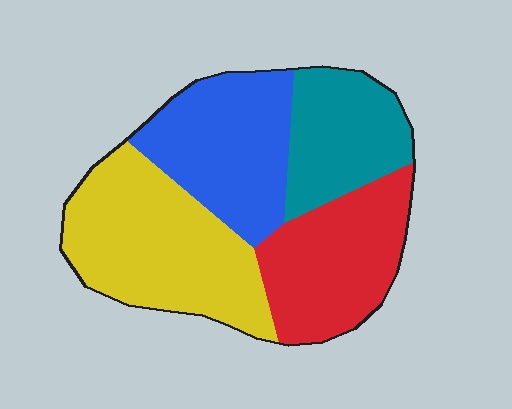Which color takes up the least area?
Teal, at roughly 20%.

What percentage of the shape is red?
Red takes up about one quarter (1/4) of the shape.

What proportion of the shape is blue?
Blue takes up between a sixth and a third of the shape.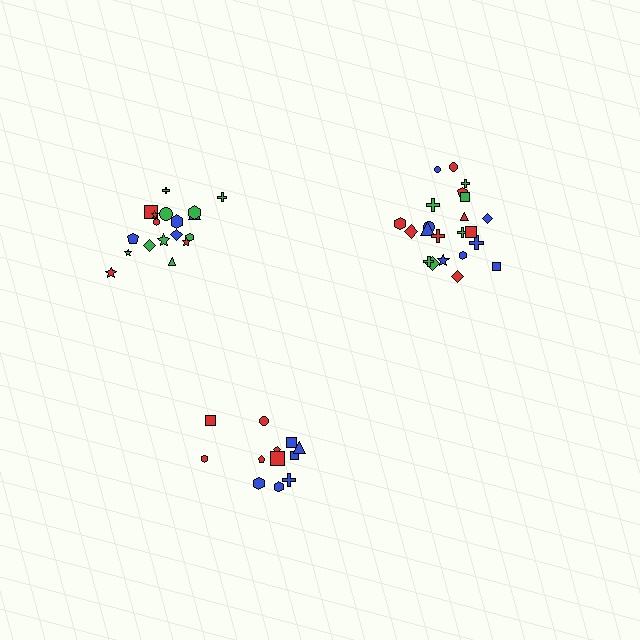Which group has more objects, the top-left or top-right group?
The top-right group.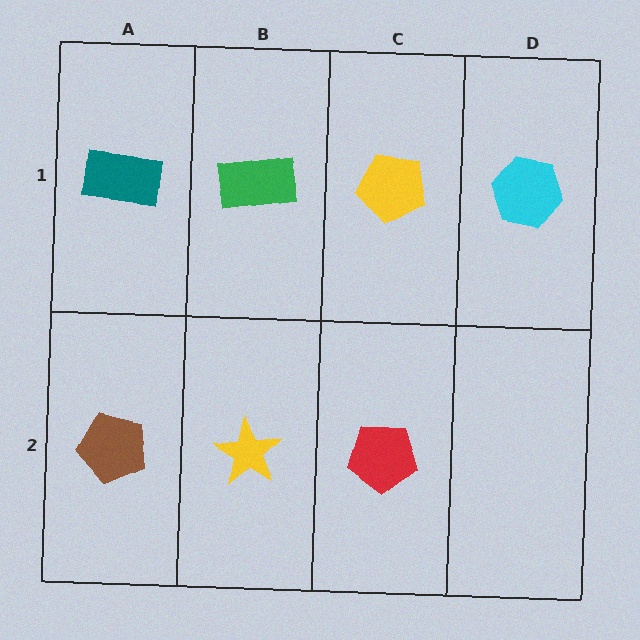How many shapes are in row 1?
4 shapes.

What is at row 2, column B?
A yellow star.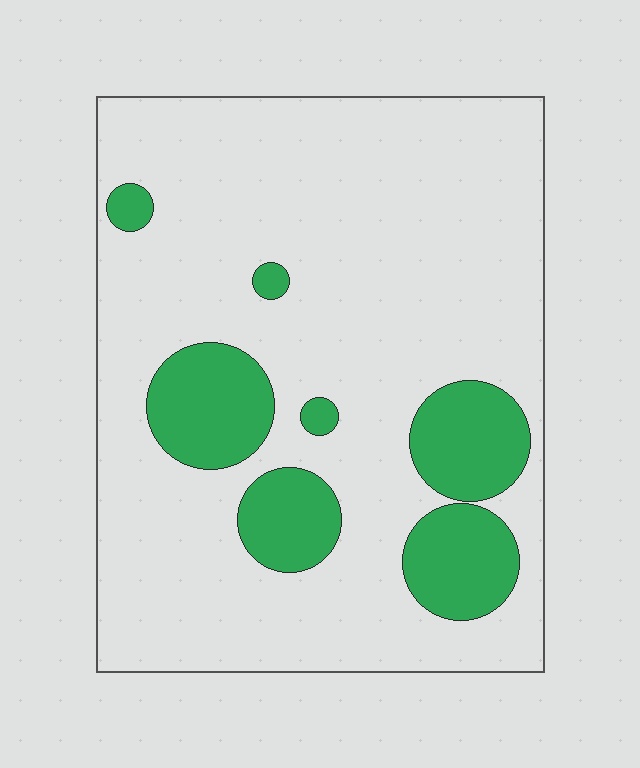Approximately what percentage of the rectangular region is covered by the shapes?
Approximately 20%.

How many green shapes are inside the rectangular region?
7.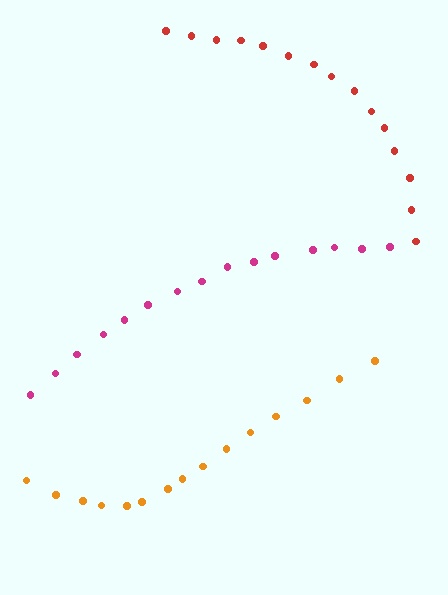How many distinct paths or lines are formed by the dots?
There are 3 distinct paths.